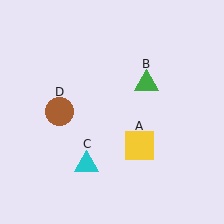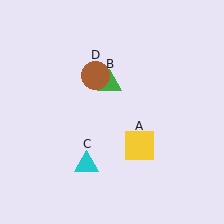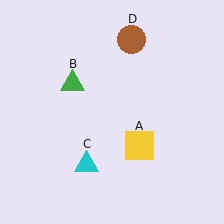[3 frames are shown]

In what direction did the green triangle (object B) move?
The green triangle (object B) moved left.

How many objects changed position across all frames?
2 objects changed position: green triangle (object B), brown circle (object D).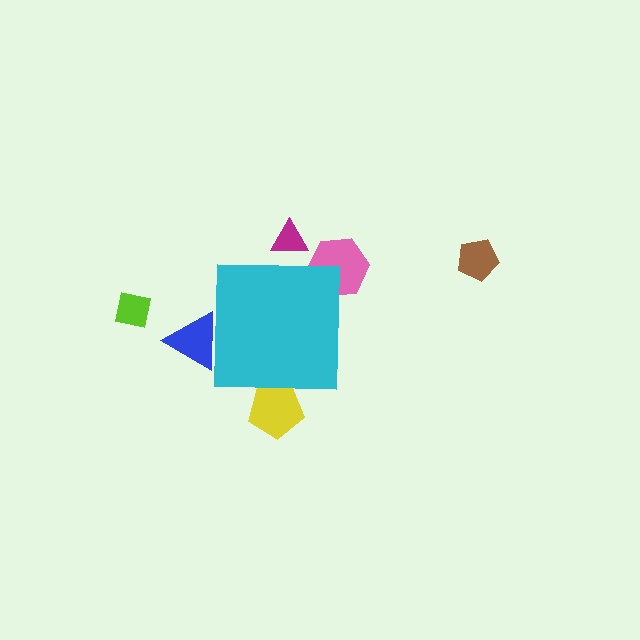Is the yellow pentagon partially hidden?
Yes, the yellow pentagon is partially hidden behind the cyan square.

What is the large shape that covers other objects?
A cyan square.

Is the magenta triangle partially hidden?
Yes, the magenta triangle is partially hidden behind the cyan square.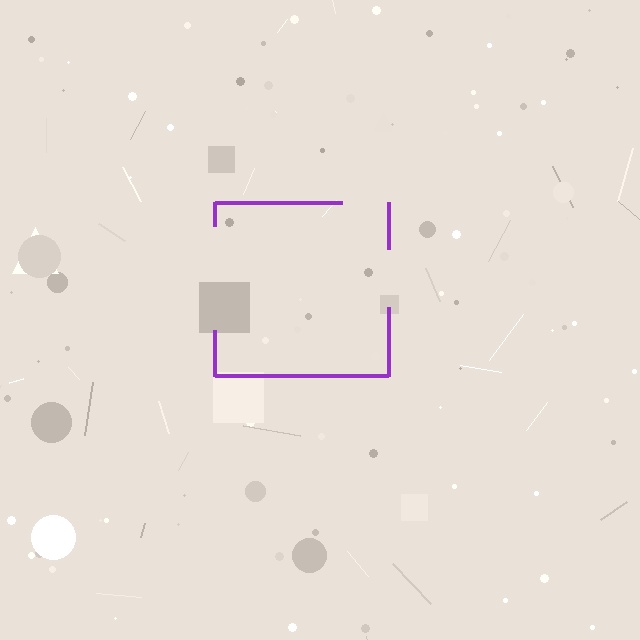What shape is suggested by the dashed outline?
The dashed outline suggests a square.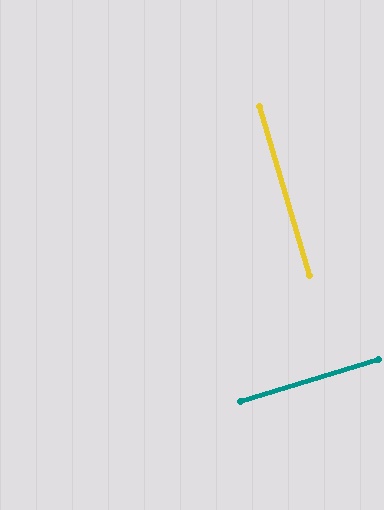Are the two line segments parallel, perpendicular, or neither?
Perpendicular — they meet at approximately 89°.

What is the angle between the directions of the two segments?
Approximately 89 degrees.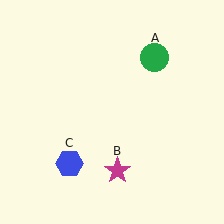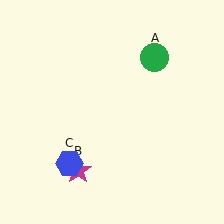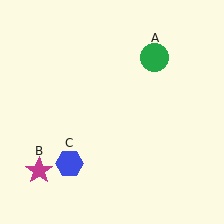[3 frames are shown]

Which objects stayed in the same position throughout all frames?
Green circle (object A) and blue hexagon (object C) remained stationary.